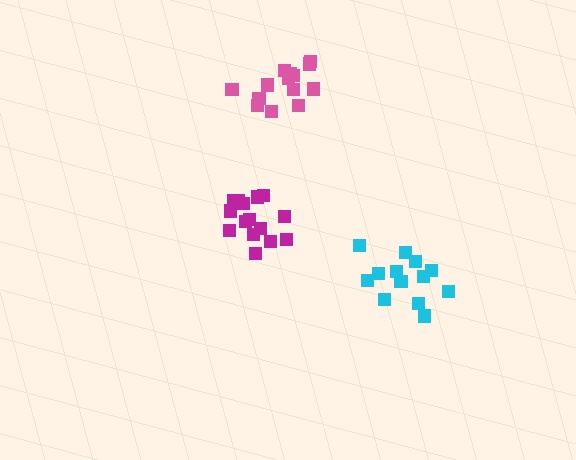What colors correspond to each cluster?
The clusters are colored: magenta, cyan, pink.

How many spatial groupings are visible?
There are 3 spatial groupings.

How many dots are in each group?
Group 1: 15 dots, Group 2: 13 dots, Group 3: 14 dots (42 total).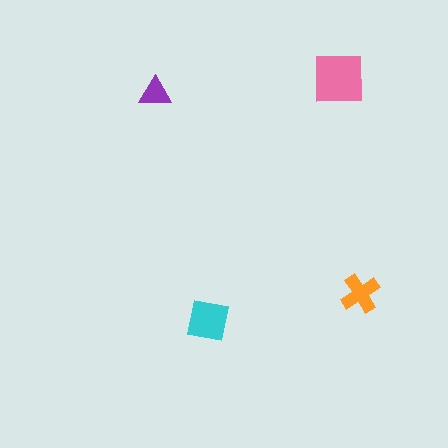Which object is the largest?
The pink square.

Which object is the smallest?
The purple triangle.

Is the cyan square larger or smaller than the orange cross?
Larger.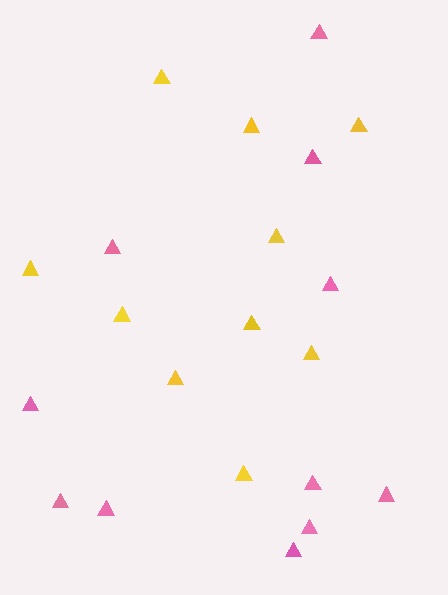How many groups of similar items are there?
There are 2 groups: one group of yellow triangles (10) and one group of pink triangles (11).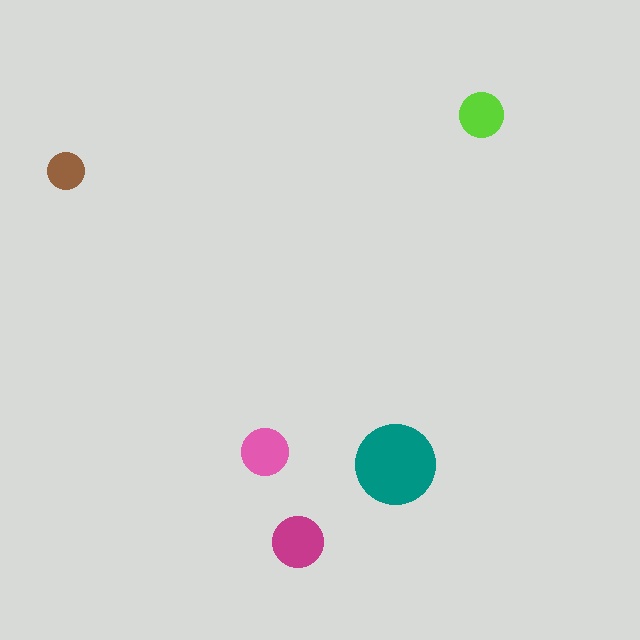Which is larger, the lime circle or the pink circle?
The pink one.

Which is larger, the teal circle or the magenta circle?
The teal one.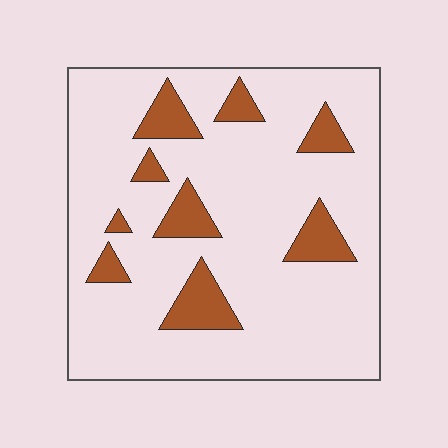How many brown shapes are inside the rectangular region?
9.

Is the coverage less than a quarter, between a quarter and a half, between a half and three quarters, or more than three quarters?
Less than a quarter.